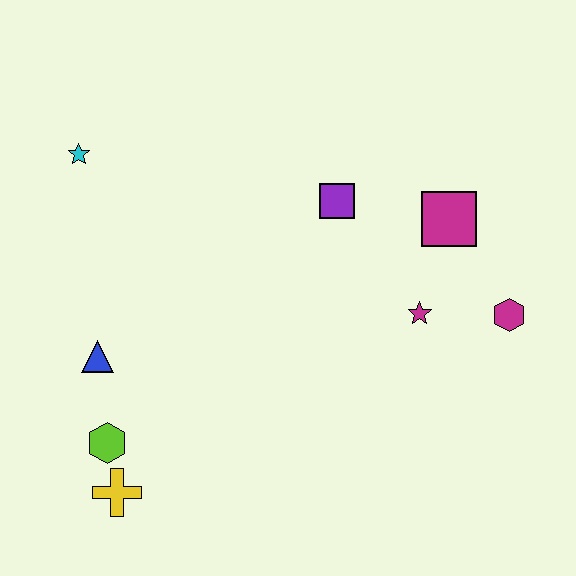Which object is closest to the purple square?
The magenta square is closest to the purple square.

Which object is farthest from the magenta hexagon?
The cyan star is farthest from the magenta hexagon.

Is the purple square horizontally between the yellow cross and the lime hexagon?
No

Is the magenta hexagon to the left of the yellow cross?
No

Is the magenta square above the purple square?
No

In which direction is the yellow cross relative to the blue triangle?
The yellow cross is below the blue triangle.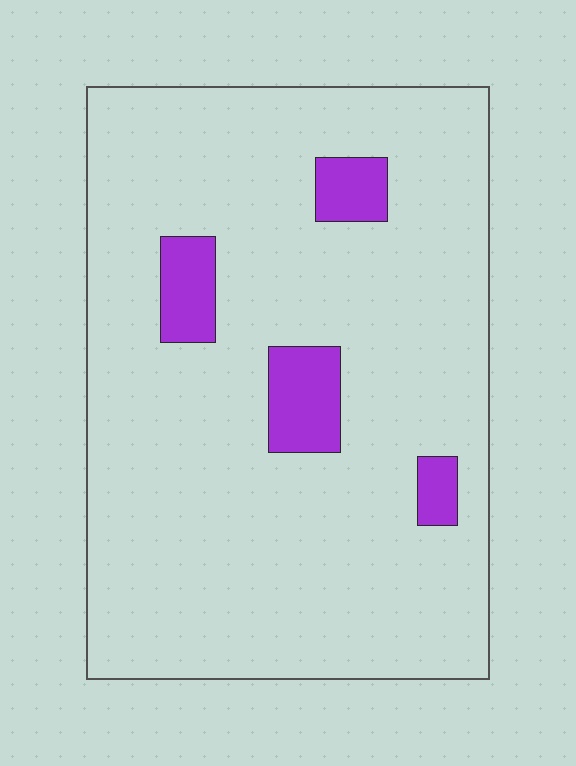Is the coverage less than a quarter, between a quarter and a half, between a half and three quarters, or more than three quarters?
Less than a quarter.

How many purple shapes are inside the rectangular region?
4.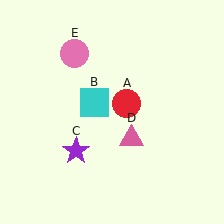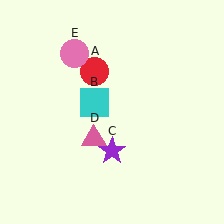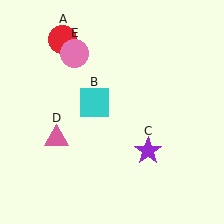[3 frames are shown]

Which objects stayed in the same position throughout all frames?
Cyan square (object B) and pink circle (object E) remained stationary.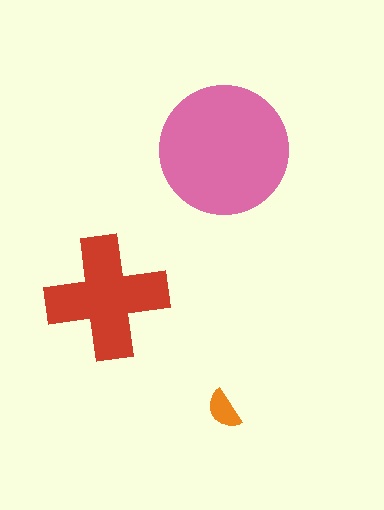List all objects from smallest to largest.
The orange semicircle, the red cross, the pink circle.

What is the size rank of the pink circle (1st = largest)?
1st.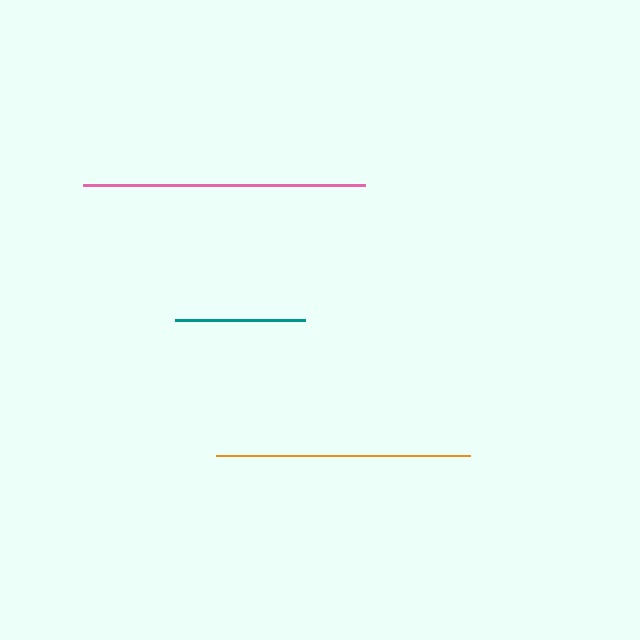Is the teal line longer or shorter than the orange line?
The orange line is longer than the teal line.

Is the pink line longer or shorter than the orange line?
The pink line is longer than the orange line.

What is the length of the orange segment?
The orange segment is approximately 254 pixels long.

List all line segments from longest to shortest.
From longest to shortest: pink, orange, teal.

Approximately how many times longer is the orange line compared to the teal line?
The orange line is approximately 2.0 times the length of the teal line.